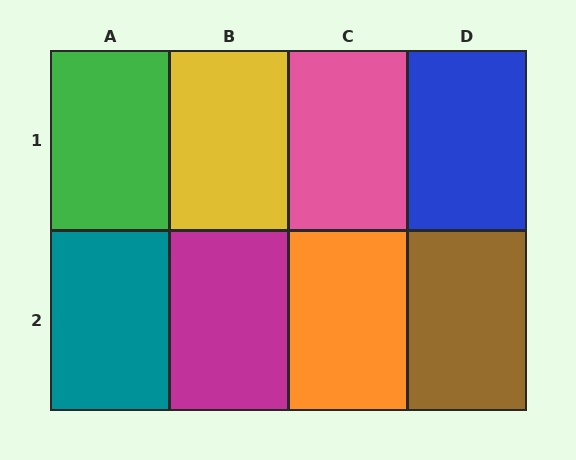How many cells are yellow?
1 cell is yellow.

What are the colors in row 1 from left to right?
Green, yellow, pink, blue.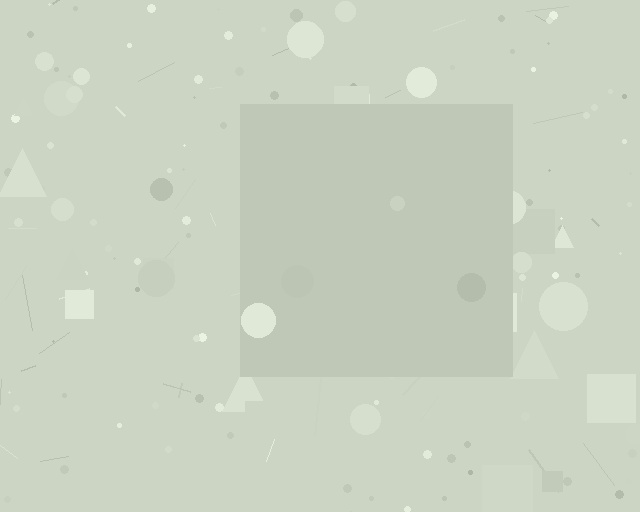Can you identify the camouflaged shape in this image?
The camouflaged shape is a square.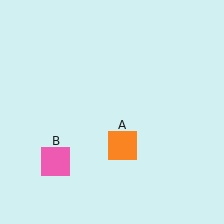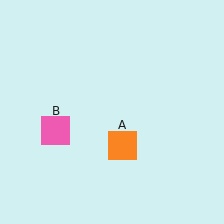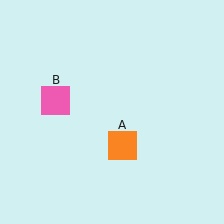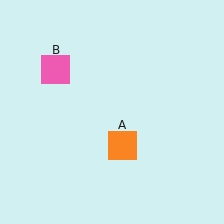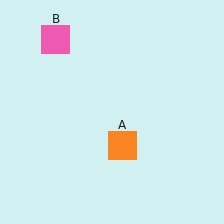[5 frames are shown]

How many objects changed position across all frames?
1 object changed position: pink square (object B).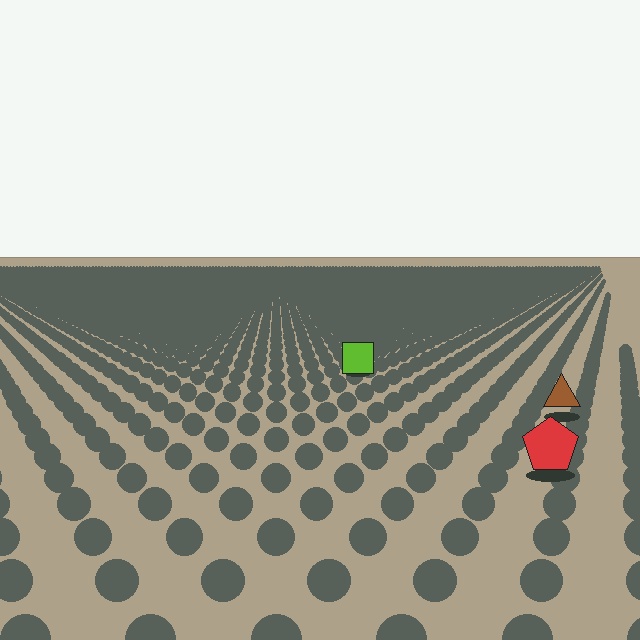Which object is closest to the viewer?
The red pentagon is closest. The texture marks near it are larger and more spread out.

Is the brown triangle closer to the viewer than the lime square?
Yes. The brown triangle is closer — you can tell from the texture gradient: the ground texture is coarser near it.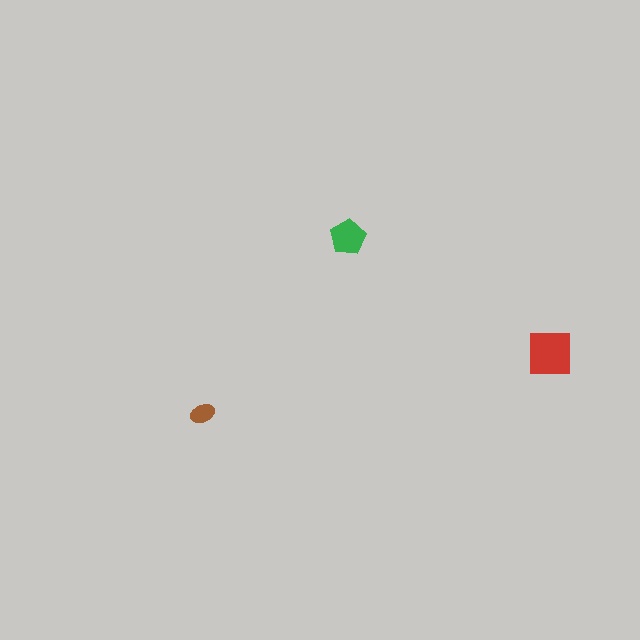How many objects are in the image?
There are 3 objects in the image.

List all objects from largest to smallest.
The red square, the green pentagon, the brown ellipse.